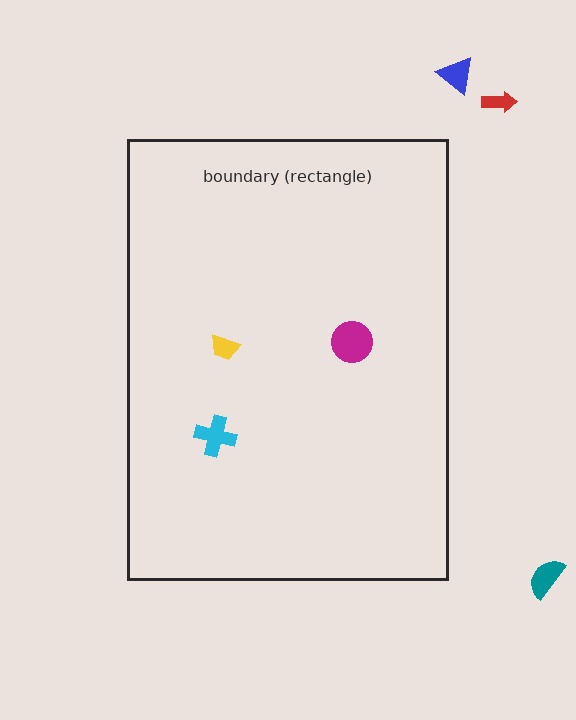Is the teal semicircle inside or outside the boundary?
Outside.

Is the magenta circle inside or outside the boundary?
Inside.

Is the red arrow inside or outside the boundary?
Outside.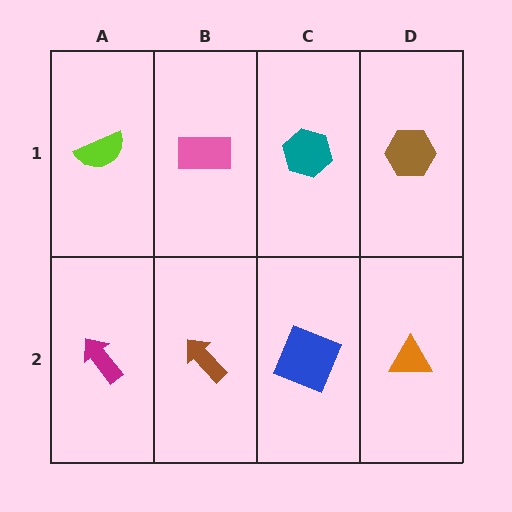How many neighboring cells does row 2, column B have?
3.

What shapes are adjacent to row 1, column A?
A magenta arrow (row 2, column A), a pink rectangle (row 1, column B).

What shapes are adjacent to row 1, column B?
A brown arrow (row 2, column B), a lime semicircle (row 1, column A), a teal hexagon (row 1, column C).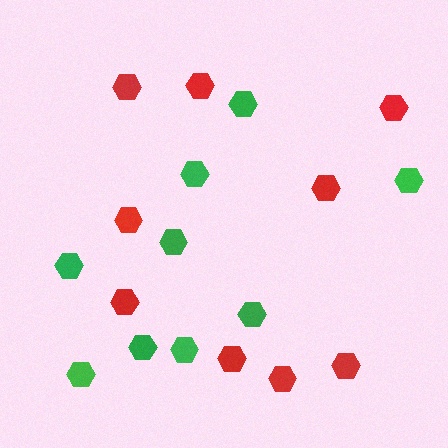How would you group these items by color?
There are 2 groups: one group of green hexagons (9) and one group of red hexagons (9).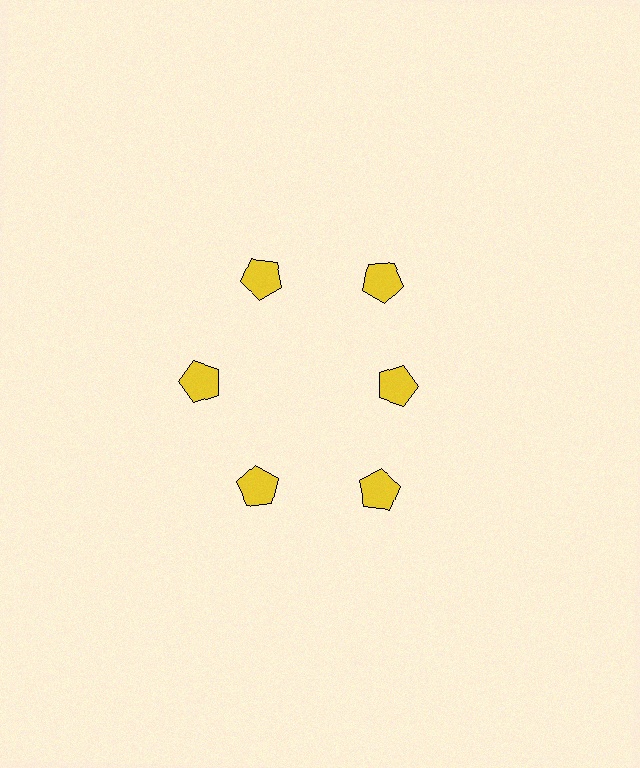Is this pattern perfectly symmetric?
No. The 6 yellow pentagons are arranged in a ring, but one element near the 3 o'clock position is pulled inward toward the center, breaking the 6-fold rotational symmetry.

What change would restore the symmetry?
The symmetry would be restored by moving it outward, back onto the ring so that all 6 pentagons sit at equal angles and equal distance from the center.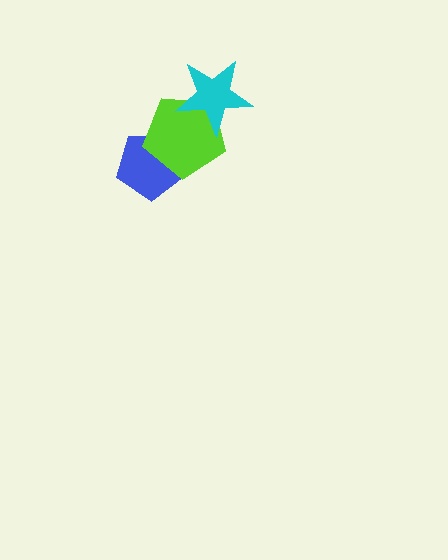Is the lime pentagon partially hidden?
Yes, it is partially covered by another shape.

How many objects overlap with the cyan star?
1 object overlaps with the cyan star.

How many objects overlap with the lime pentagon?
2 objects overlap with the lime pentagon.